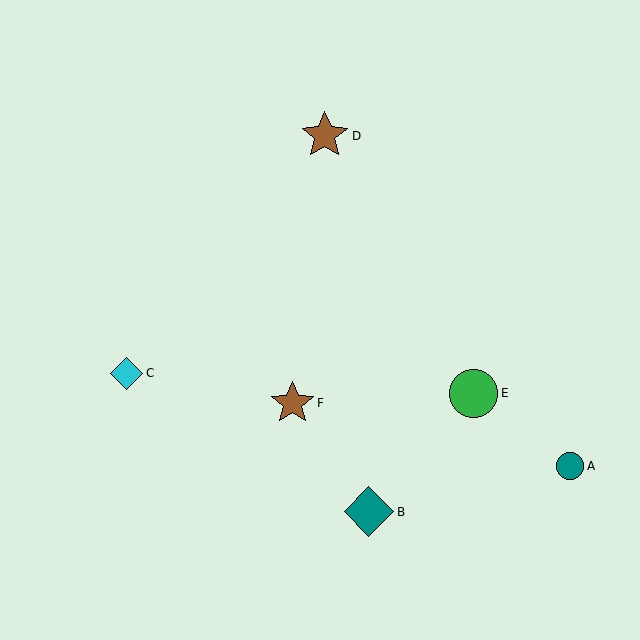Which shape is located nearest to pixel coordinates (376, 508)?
The teal diamond (labeled B) at (369, 512) is nearest to that location.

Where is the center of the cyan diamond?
The center of the cyan diamond is at (126, 373).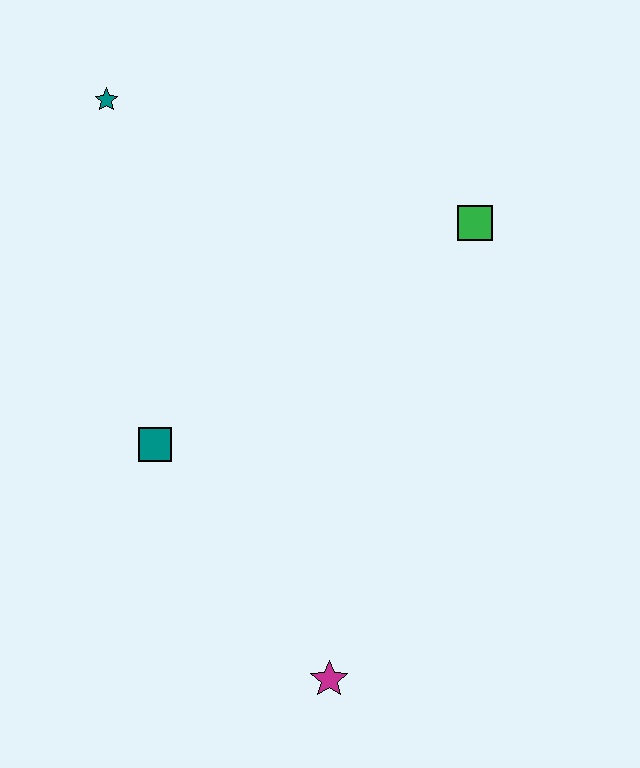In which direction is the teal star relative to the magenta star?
The teal star is above the magenta star.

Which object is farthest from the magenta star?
The teal star is farthest from the magenta star.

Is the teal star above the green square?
Yes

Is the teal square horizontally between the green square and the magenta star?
No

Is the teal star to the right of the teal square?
No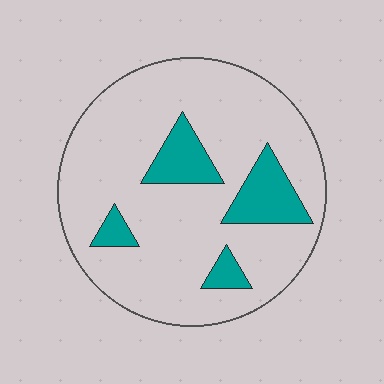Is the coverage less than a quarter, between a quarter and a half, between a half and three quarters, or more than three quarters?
Less than a quarter.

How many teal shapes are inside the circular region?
4.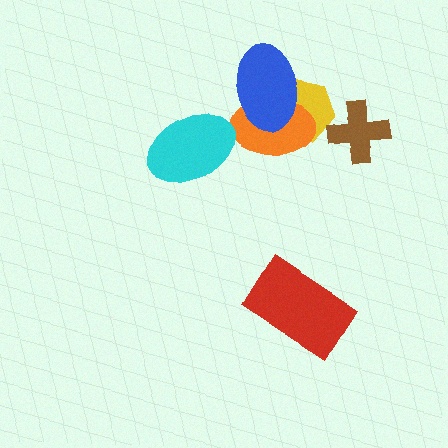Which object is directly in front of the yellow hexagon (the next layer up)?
The orange ellipse is directly in front of the yellow hexagon.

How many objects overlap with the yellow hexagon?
2 objects overlap with the yellow hexagon.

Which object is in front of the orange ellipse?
The blue ellipse is in front of the orange ellipse.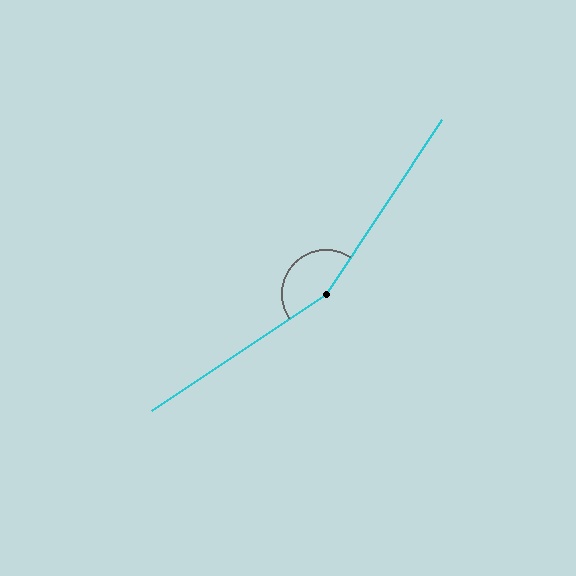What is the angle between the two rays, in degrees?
Approximately 158 degrees.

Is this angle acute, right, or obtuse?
It is obtuse.